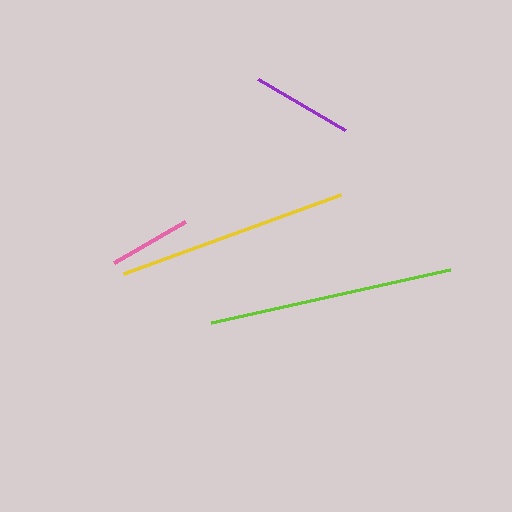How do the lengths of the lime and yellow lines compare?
The lime and yellow lines are approximately the same length.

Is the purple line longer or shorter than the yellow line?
The yellow line is longer than the purple line.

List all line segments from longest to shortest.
From longest to shortest: lime, yellow, purple, pink.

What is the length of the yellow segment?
The yellow segment is approximately 231 pixels long.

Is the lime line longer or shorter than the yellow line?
The lime line is longer than the yellow line.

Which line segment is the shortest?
The pink line is the shortest at approximately 82 pixels.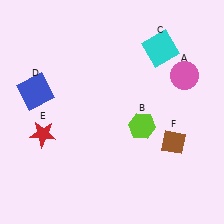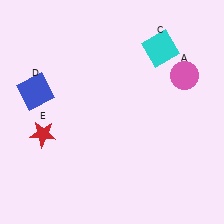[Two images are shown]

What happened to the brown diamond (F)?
The brown diamond (F) was removed in Image 2. It was in the bottom-right area of Image 1.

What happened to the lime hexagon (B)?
The lime hexagon (B) was removed in Image 2. It was in the bottom-right area of Image 1.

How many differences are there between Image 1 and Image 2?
There are 2 differences between the two images.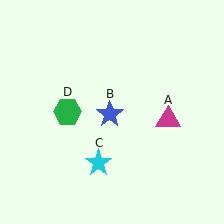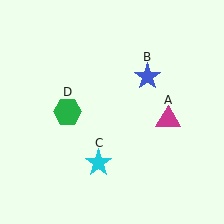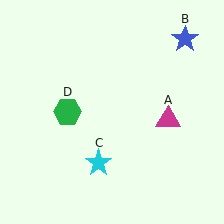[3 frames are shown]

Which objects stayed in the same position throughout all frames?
Magenta triangle (object A) and cyan star (object C) and green hexagon (object D) remained stationary.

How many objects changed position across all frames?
1 object changed position: blue star (object B).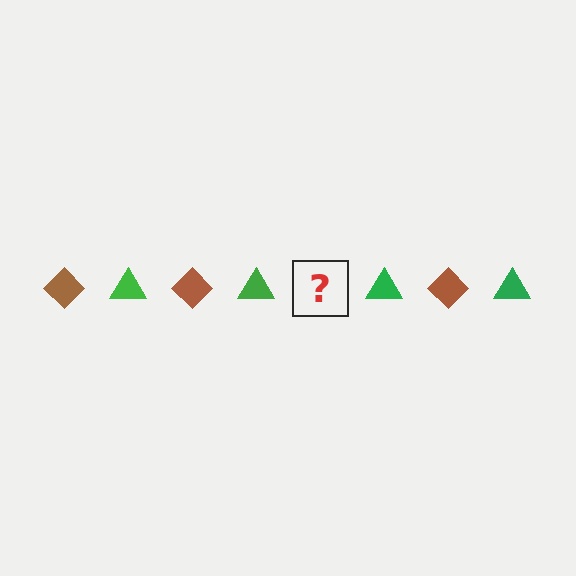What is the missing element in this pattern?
The missing element is a brown diamond.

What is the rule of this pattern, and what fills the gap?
The rule is that the pattern alternates between brown diamond and green triangle. The gap should be filled with a brown diamond.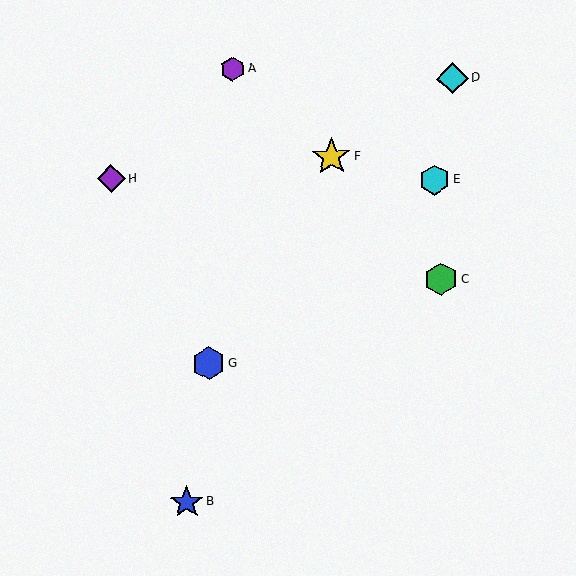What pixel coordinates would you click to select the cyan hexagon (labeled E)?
Click at (435, 180) to select the cyan hexagon E.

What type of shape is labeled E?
Shape E is a cyan hexagon.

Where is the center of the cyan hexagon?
The center of the cyan hexagon is at (435, 180).